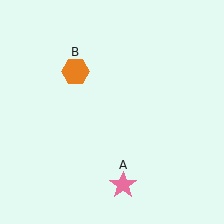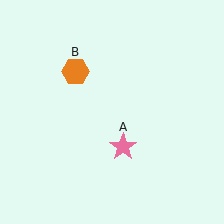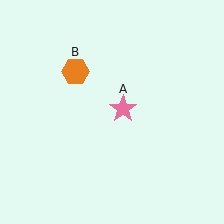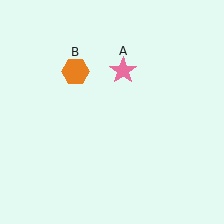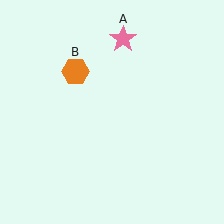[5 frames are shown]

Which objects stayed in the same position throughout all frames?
Orange hexagon (object B) remained stationary.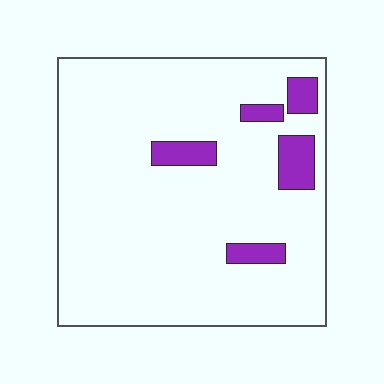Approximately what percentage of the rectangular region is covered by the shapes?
Approximately 10%.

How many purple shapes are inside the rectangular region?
5.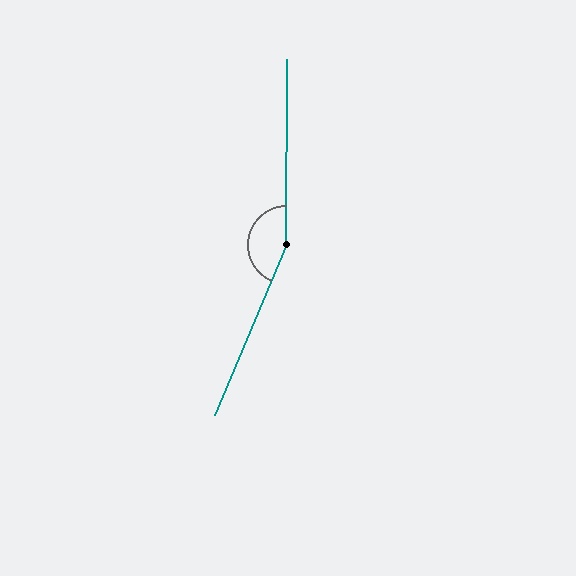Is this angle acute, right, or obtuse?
It is obtuse.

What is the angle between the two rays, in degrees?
Approximately 157 degrees.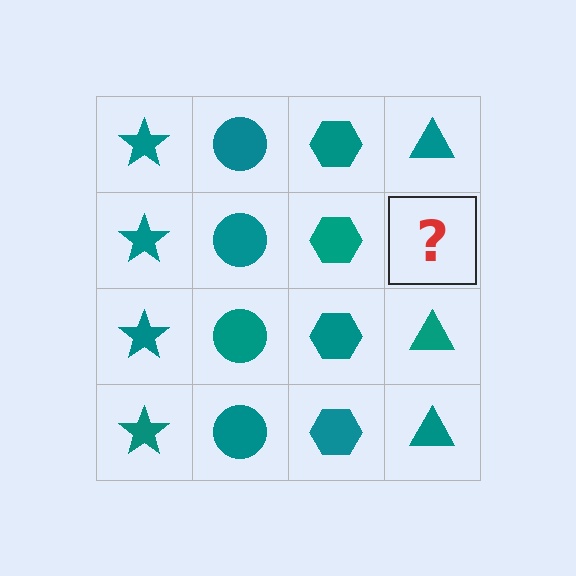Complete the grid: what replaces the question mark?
The question mark should be replaced with a teal triangle.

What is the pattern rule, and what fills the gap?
The rule is that each column has a consistent shape. The gap should be filled with a teal triangle.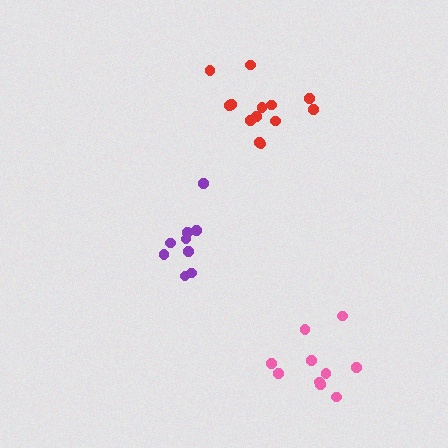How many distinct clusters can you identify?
There are 3 distinct clusters.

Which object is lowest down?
The pink cluster is bottommost.